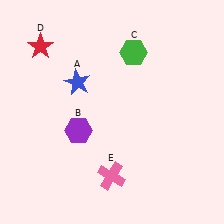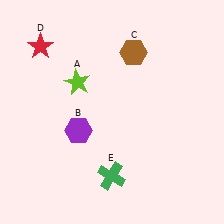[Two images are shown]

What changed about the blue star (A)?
In Image 1, A is blue. In Image 2, it changed to lime.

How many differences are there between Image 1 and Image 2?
There are 3 differences between the two images.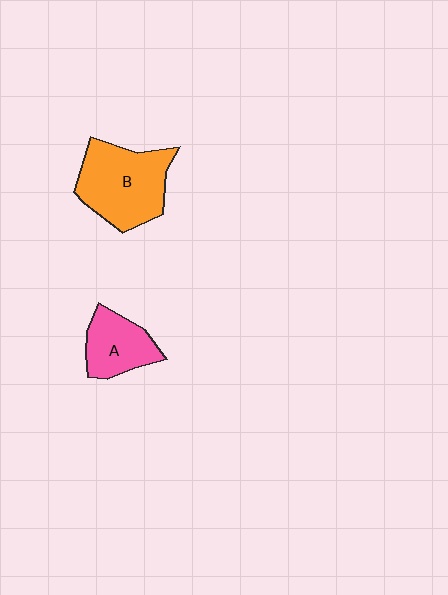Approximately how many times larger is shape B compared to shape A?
Approximately 1.7 times.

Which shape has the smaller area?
Shape A (pink).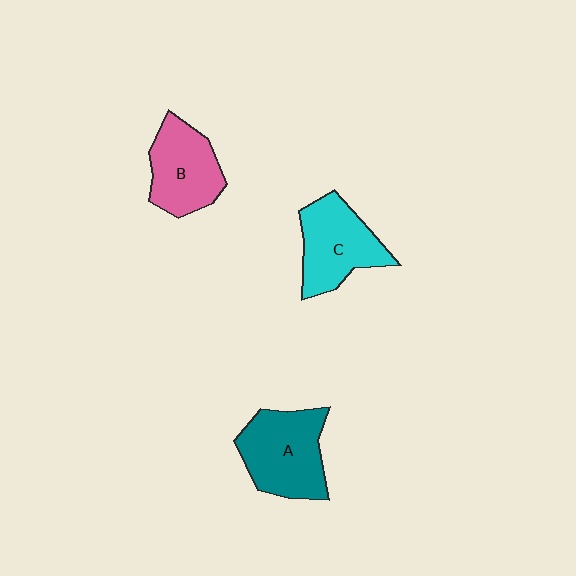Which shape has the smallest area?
Shape B (pink).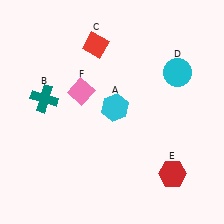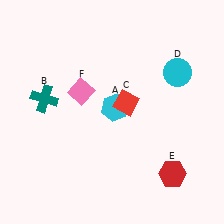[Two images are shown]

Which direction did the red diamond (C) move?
The red diamond (C) moved down.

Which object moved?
The red diamond (C) moved down.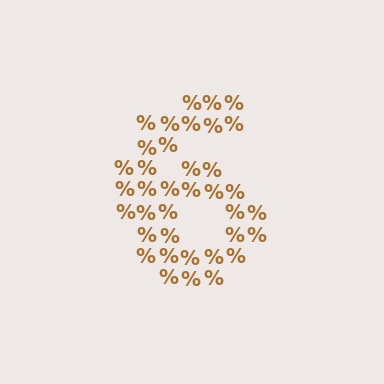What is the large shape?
The large shape is the digit 6.